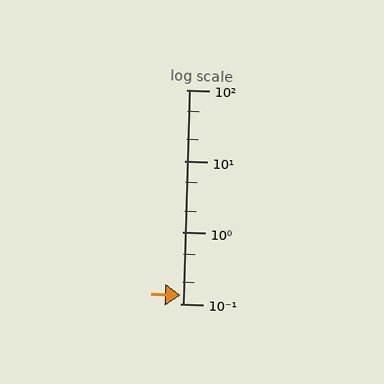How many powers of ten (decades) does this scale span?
The scale spans 3 decades, from 0.1 to 100.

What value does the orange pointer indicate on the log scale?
The pointer indicates approximately 0.13.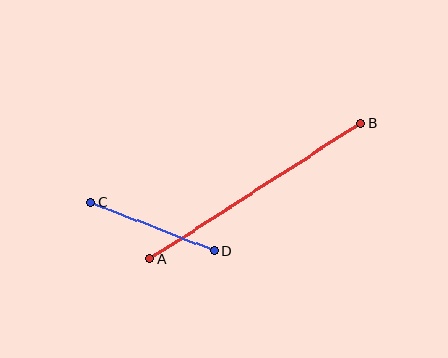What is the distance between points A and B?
The distance is approximately 250 pixels.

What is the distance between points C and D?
The distance is approximately 133 pixels.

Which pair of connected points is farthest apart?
Points A and B are farthest apart.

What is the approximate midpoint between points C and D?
The midpoint is at approximately (153, 227) pixels.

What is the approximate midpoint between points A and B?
The midpoint is at approximately (256, 191) pixels.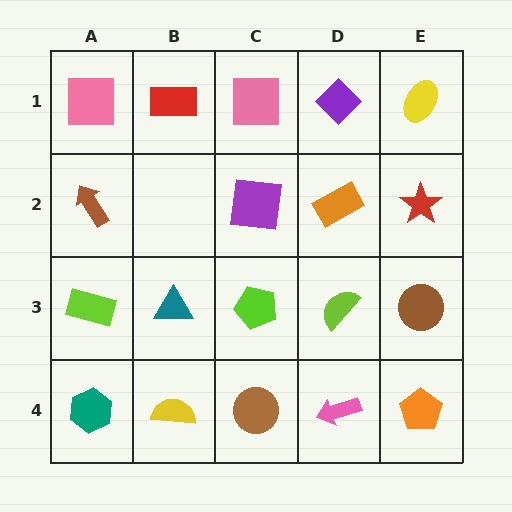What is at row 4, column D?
A pink arrow.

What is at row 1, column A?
A pink square.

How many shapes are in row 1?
5 shapes.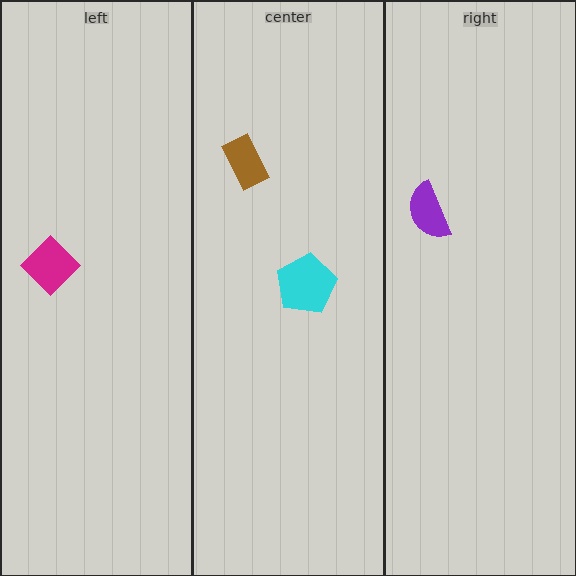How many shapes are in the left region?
1.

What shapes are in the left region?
The magenta diamond.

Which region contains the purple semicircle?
The right region.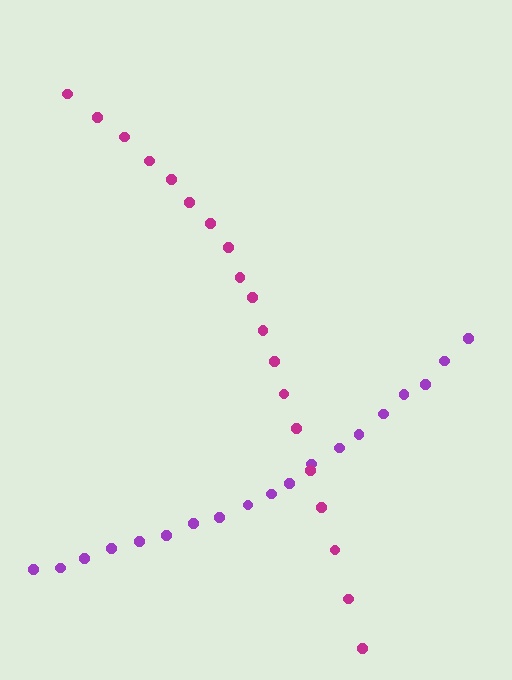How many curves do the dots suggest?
There are 2 distinct paths.